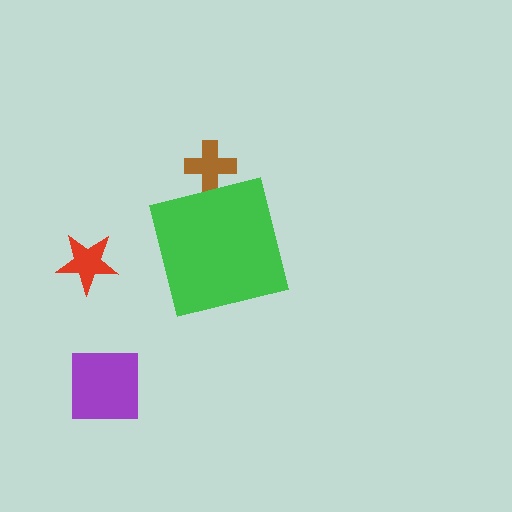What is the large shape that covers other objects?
A green square.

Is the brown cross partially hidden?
Yes, the brown cross is partially hidden behind the green square.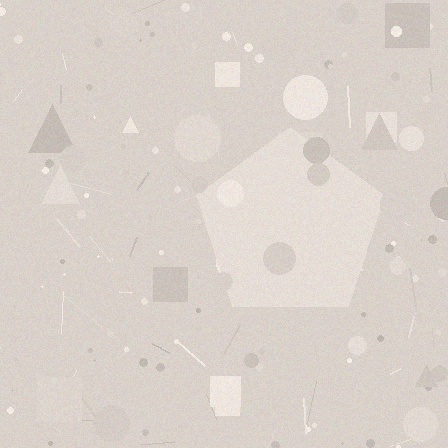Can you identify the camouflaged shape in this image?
The camouflaged shape is a pentagon.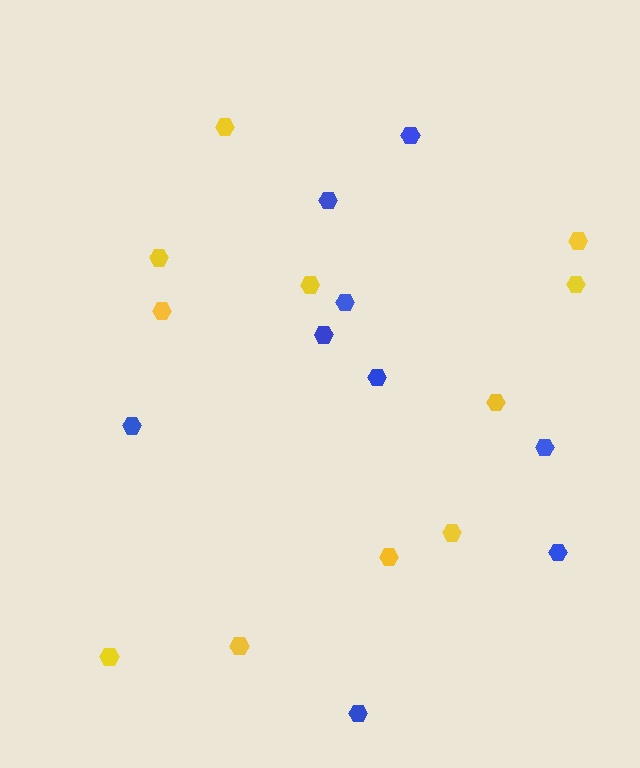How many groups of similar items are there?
There are 2 groups: one group of yellow hexagons (11) and one group of blue hexagons (9).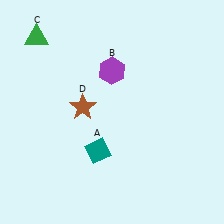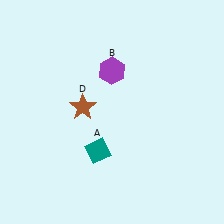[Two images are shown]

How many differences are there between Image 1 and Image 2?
There is 1 difference between the two images.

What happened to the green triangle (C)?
The green triangle (C) was removed in Image 2. It was in the top-left area of Image 1.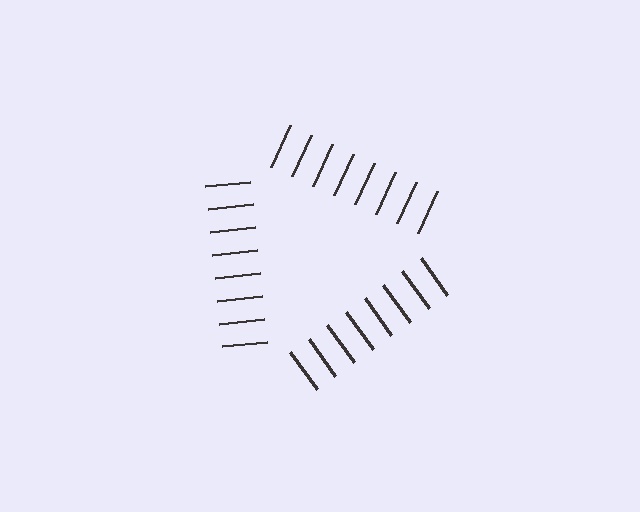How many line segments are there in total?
24 — 8 along each of the 3 edges.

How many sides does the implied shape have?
3 sides — the line-ends trace a triangle.